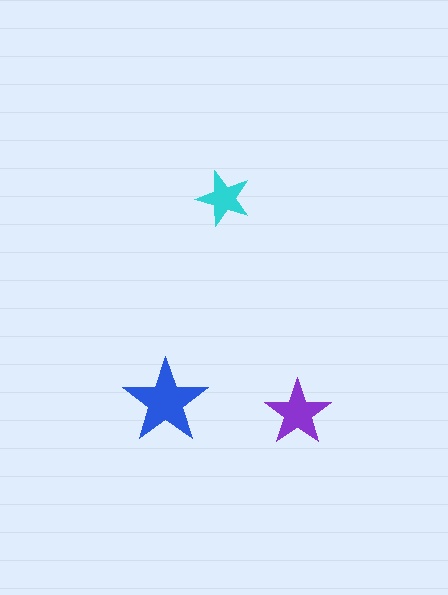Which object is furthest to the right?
The purple star is rightmost.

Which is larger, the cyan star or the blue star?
The blue one.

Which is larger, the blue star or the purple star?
The blue one.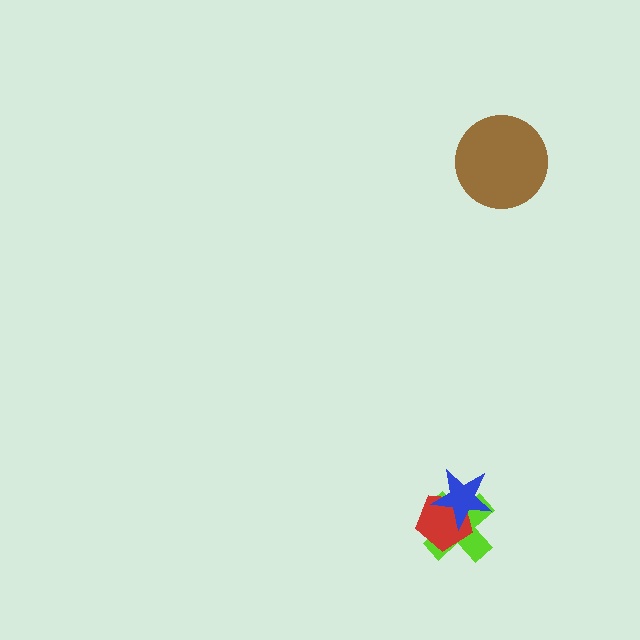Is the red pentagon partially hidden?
Yes, it is partially covered by another shape.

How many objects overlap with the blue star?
2 objects overlap with the blue star.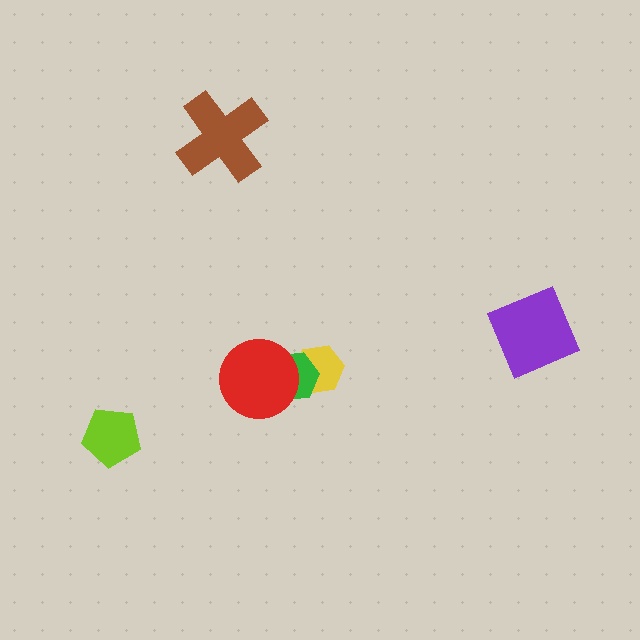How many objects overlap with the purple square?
0 objects overlap with the purple square.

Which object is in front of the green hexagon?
The red circle is in front of the green hexagon.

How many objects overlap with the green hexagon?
2 objects overlap with the green hexagon.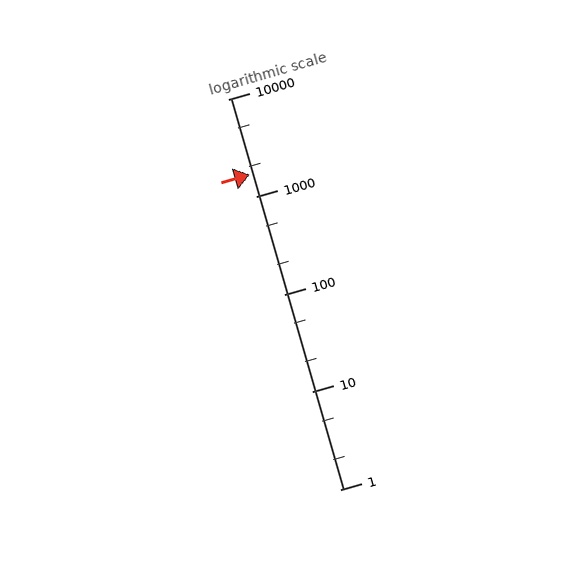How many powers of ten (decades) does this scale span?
The scale spans 4 decades, from 1 to 10000.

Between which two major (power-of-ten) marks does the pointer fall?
The pointer is between 1000 and 10000.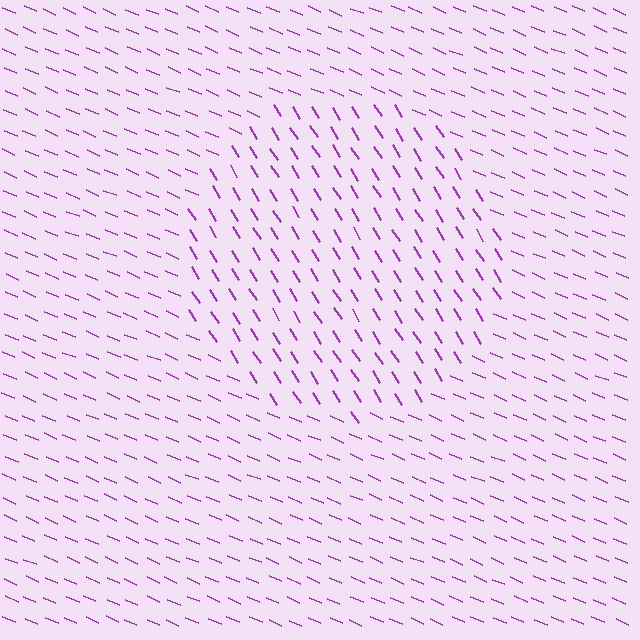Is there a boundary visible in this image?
Yes, there is a texture boundary formed by a change in line orientation.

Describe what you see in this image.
The image is filled with small purple line segments. A circle region in the image has lines oriented differently from the surrounding lines, creating a visible texture boundary.